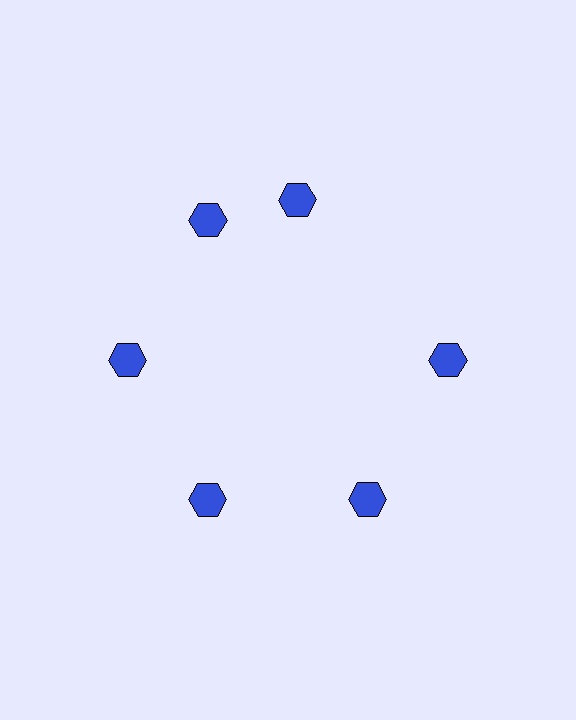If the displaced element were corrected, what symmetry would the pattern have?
It would have 6-fold rotational symmetry — the pattern would map onto itself every 60 degrees.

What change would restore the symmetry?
The symmetry would be restored by rotating it back into even spacing with its neighbors so that all 6 hexagons sit at equal angles and equal distance from the center.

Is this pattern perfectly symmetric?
No. The 6 blue hexagons are arranged in a ring, but one element near the 1 o'clock position is rotated out of alignment along the ring, breaking the 6-fold rotational symmetry.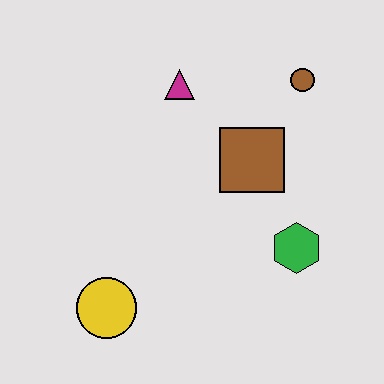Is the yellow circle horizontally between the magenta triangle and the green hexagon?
No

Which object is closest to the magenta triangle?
The brown square is closest to the magenta triangle.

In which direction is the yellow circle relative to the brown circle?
The yellow circle is below the brown circle.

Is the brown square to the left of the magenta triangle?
No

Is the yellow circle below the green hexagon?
Yes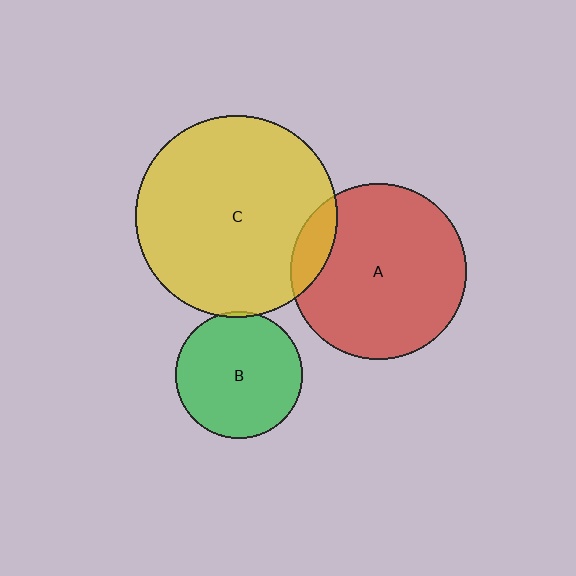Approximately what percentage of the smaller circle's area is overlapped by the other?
Approximately 10%.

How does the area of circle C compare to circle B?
Approximately 2.5 times.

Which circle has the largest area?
Circle C (yellow).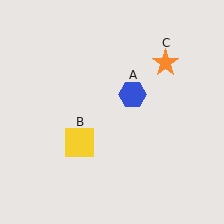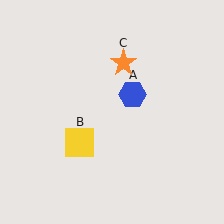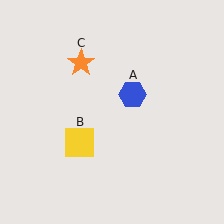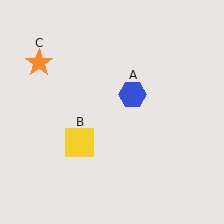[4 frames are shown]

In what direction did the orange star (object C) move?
The orange star (object C) moved left.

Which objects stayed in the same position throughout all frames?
Blue hexagon (object A) and yellow square (object B) remained stationary.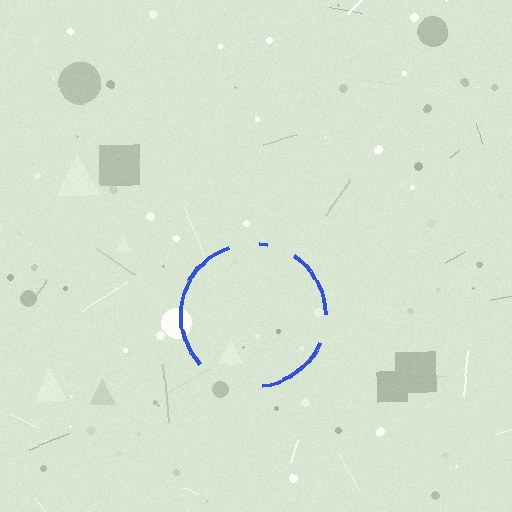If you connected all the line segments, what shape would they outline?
They would outline a circle.